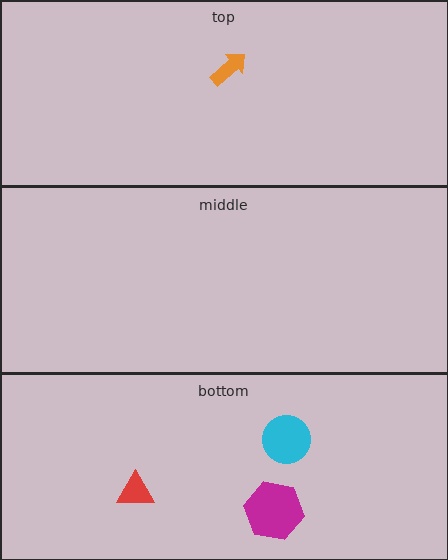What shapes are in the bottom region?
The magenta hexagon, the red triangle, the cyan circle.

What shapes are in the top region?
The orange arrow.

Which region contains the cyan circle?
The bottom region.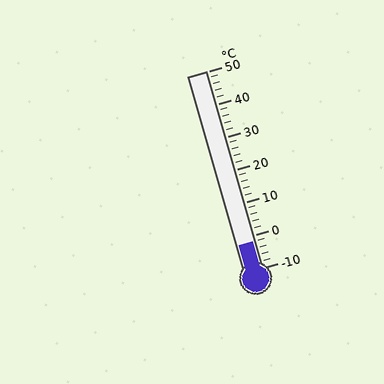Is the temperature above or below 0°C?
The temperature is below 0°C.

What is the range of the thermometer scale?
The thermometer scale ranges from -10°C to 50°C.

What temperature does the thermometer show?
The thermometer shows approximately -2°C.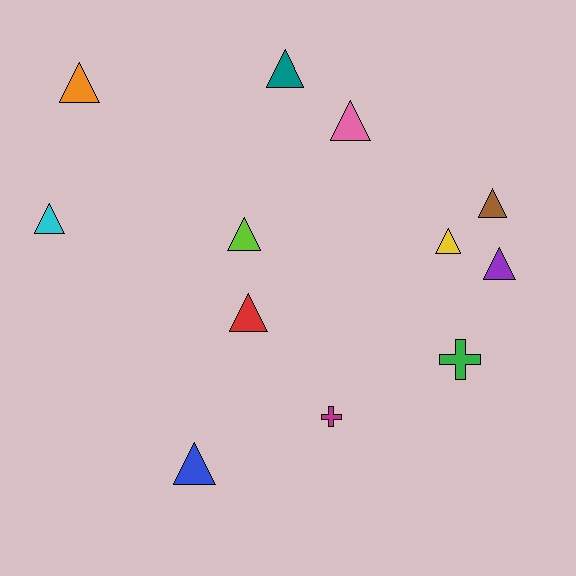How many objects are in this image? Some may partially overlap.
There are 12 objects.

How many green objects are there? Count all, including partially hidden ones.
There is 1 green object.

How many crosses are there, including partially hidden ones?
There are 2 crosses.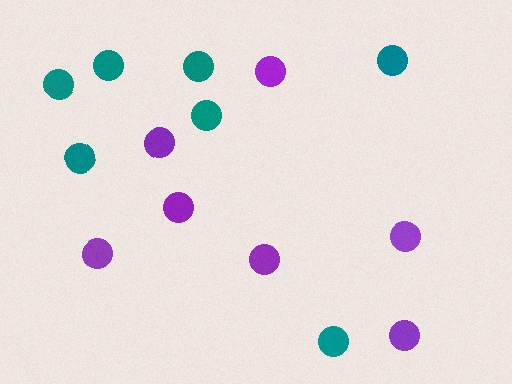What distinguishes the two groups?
There are 2 groups: one group of purple circles (7) and one group of teal circles (7).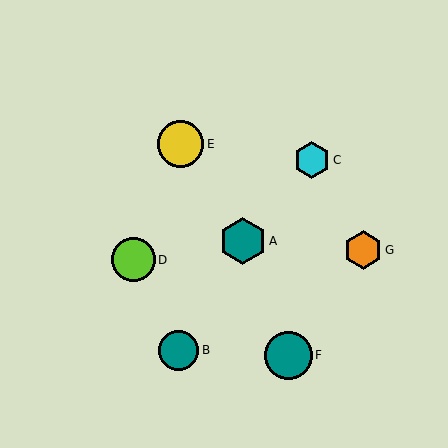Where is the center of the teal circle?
The center of the teal circle is at (178, 350).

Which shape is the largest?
The teal circle (labeled F) is the largest.